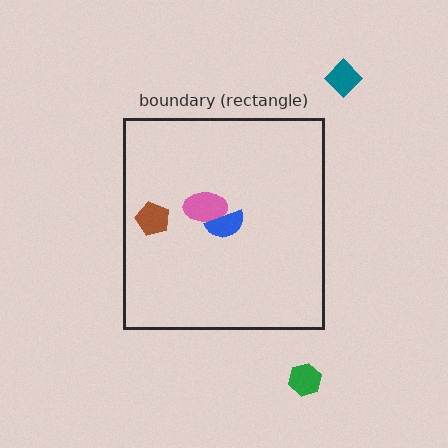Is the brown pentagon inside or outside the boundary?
Inside.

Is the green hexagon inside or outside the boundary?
Outside.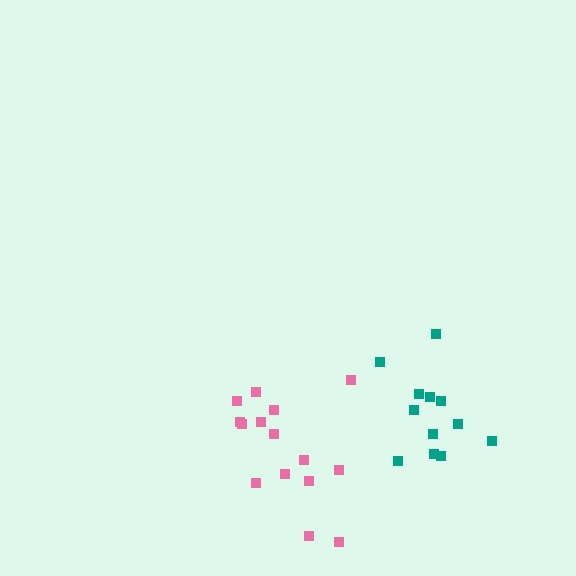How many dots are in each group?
Group 1: 12 dots, Group 2: 15 dots (27 total).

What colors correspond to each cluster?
The clusters are colored: teal, pink.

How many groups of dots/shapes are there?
There are 2 groups.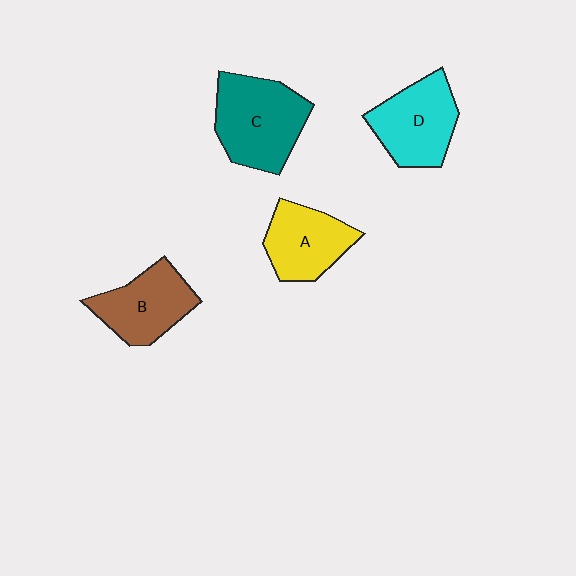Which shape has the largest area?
Shape C (teal).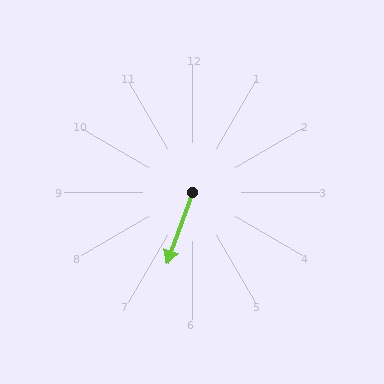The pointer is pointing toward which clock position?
Roughly 7 o'clock.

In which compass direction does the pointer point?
South.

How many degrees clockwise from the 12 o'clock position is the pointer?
Approximately 200 degrees.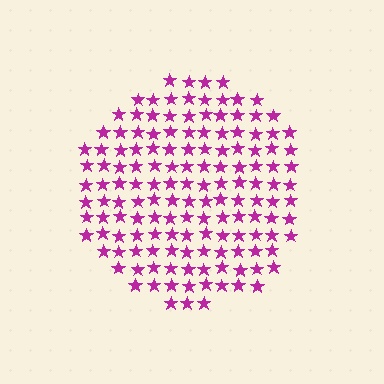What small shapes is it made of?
It is made of small stars.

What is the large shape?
The large shape is a circle.